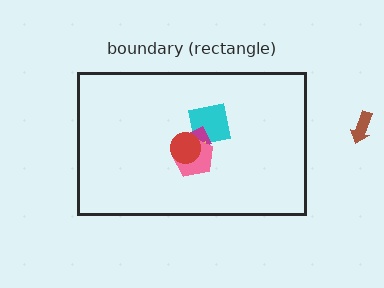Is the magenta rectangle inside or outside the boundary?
Inside.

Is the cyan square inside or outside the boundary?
Inside.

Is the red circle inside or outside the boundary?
Inside.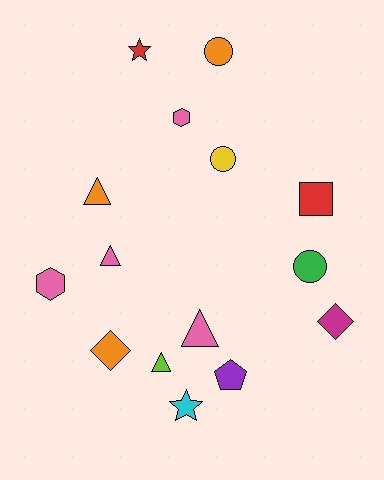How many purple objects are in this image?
There is 1 purple object.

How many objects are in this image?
There are 15 objects.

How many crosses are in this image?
There are no crosses.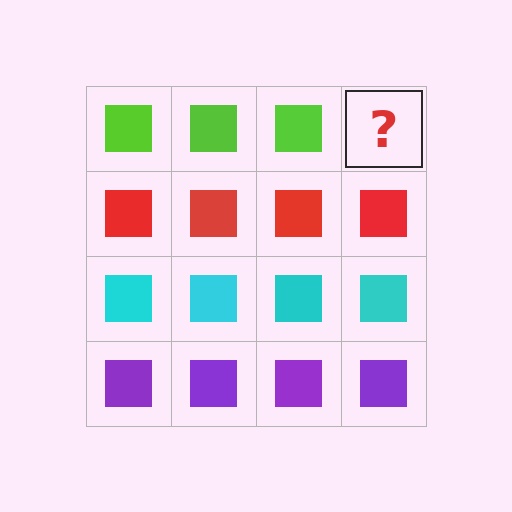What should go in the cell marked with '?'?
The missing cell should contain a lime square.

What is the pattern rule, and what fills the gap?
The rule is that each row has a consistent color. The gap should be filled with a lime square.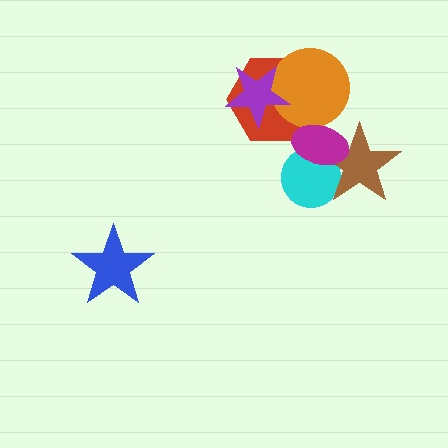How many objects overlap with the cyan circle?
2 objects overlap with the cyan circle.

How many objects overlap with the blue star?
0 objects overlap with the blue star.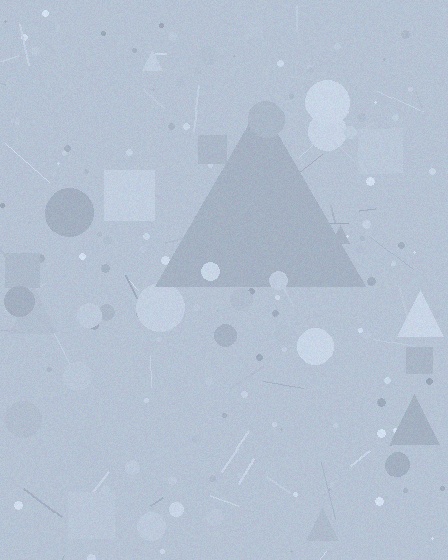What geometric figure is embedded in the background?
A triangle is embedded in the background.